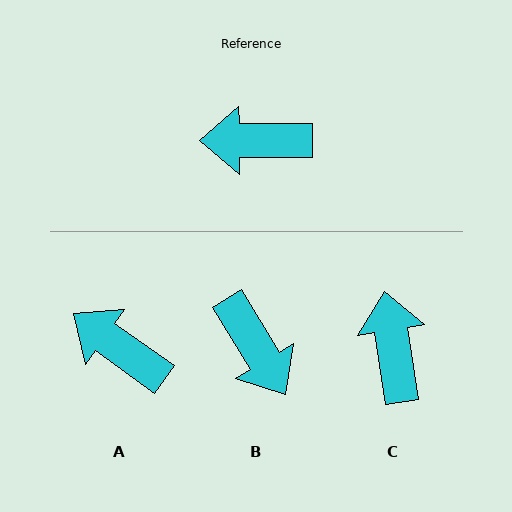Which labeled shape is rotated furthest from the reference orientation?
B, about 121 degrees away.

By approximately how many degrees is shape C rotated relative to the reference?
Approximately 81 degrees clockwise.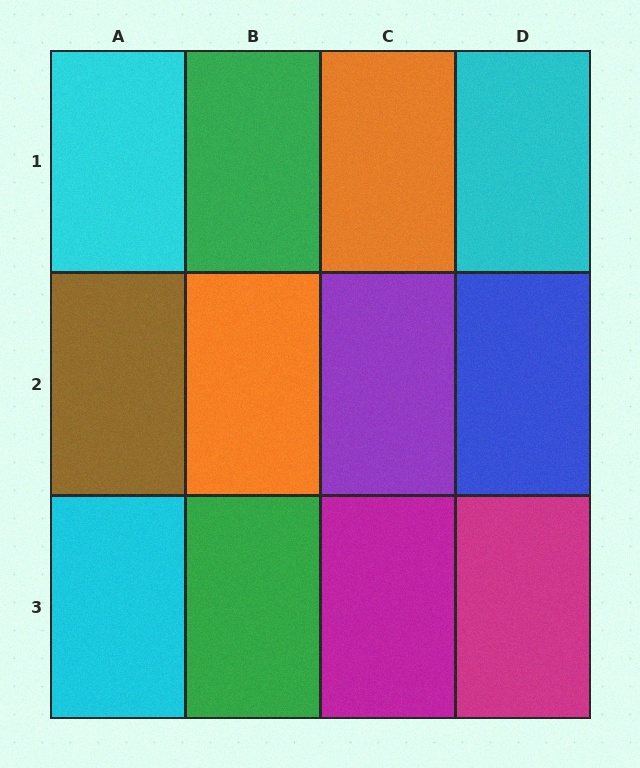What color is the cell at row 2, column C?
Purple.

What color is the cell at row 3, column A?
Cyan.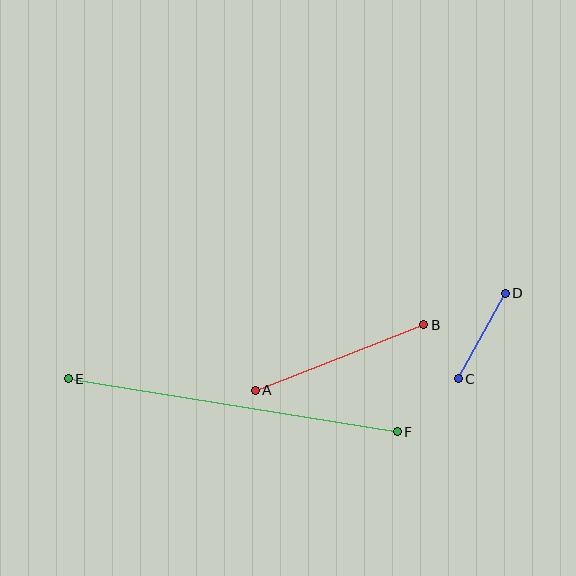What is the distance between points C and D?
The distance is approximately 97 pixels.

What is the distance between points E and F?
The distance is approximately 333 pixels.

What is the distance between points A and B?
The distance is approximately 181 pixels.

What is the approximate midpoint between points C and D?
The midpoint is at approximately (482, 336) pixels.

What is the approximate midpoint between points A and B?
The midpoint is at approximately (339, 357) pixels.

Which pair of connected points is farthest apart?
Points E and F are farthest apart.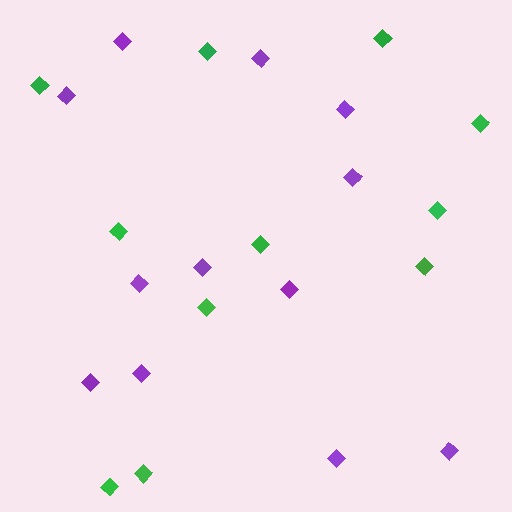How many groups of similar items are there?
There are 2 groups: one group of purple diamonds (12) and one group of green diamonds (11).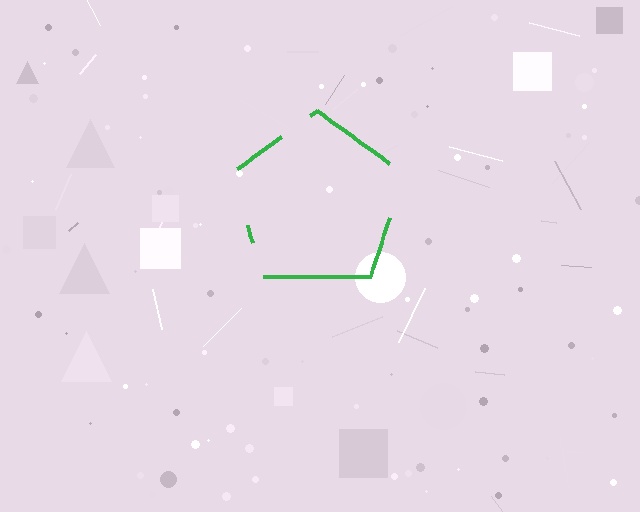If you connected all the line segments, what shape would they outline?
They would outline a pentagon.